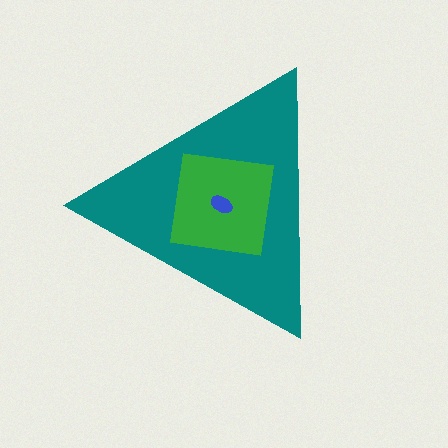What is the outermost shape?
The teal triangle.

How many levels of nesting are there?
3.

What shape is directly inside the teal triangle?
The green square.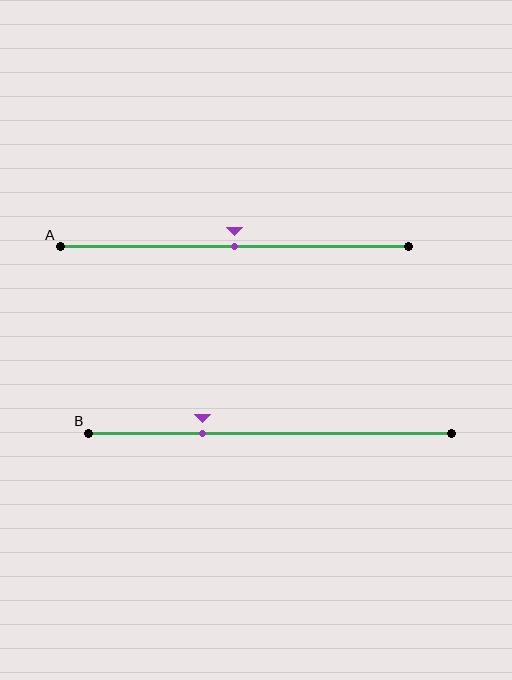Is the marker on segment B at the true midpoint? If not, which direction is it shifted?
No, the marker on segment B is shifted to the left by about 19% of the segment length.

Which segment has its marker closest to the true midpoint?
Segment A has its marker closest to the true midpoint.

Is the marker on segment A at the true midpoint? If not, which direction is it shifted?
Yes, the marker on segment A is at the true midpoint.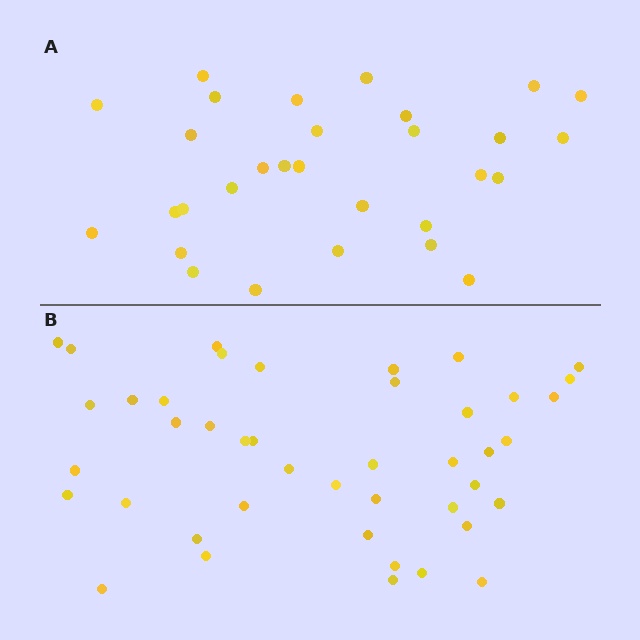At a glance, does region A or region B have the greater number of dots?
Region B (the bottom region) has more dots.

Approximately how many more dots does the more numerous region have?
Region B has approximately 15 more dots than region A.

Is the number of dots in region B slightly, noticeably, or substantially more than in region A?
Region B has noticeably more, but not dramatically so. The ratio is roughly 1.4 to 1.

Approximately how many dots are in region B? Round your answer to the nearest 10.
About 40 dots. (The exact count is 43, which rounds to 40.)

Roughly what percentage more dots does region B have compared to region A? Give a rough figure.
About 45% more.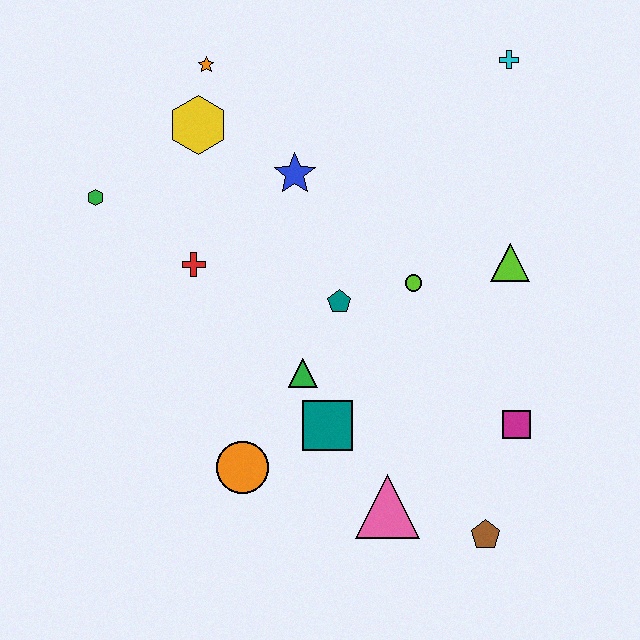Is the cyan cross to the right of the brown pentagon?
Yes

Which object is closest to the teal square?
The green triangle is closest to the teal square.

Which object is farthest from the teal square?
The cyan cross is farthest from the teal square.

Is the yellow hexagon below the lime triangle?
No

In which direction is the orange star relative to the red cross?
The orange star is above the red cross.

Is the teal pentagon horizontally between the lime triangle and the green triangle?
Yes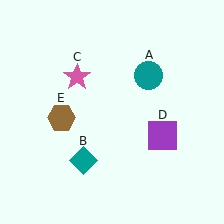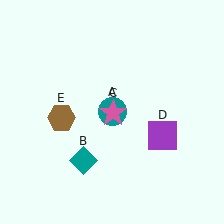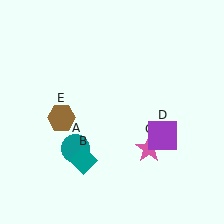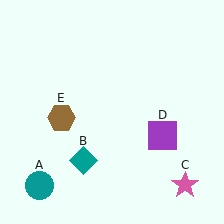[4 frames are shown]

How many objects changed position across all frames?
2 objects changed position: teal circle (object A), pink star (object C).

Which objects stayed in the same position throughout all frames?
Teal diamond (object B) and purple square (object D) and brown hexagon (object E) remained stationary.